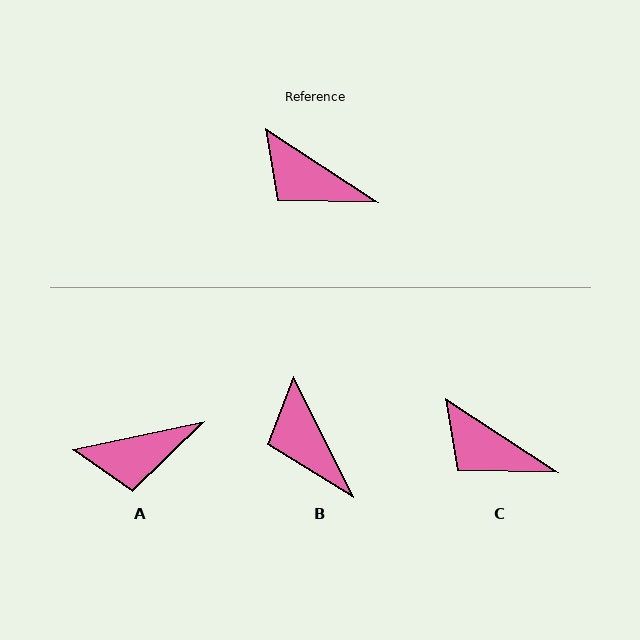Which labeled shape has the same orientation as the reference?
C.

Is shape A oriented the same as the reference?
No, it is off by about 45 degrees.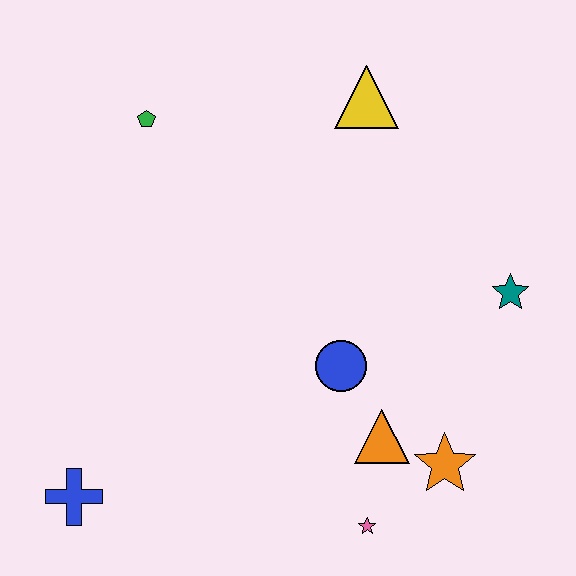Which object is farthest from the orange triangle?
The green pentagon is farthest from the orange triangle.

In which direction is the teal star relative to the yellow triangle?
The teal star is below the yellow triangle.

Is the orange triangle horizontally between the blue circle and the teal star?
Yes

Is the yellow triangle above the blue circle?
Yes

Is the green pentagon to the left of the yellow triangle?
Yes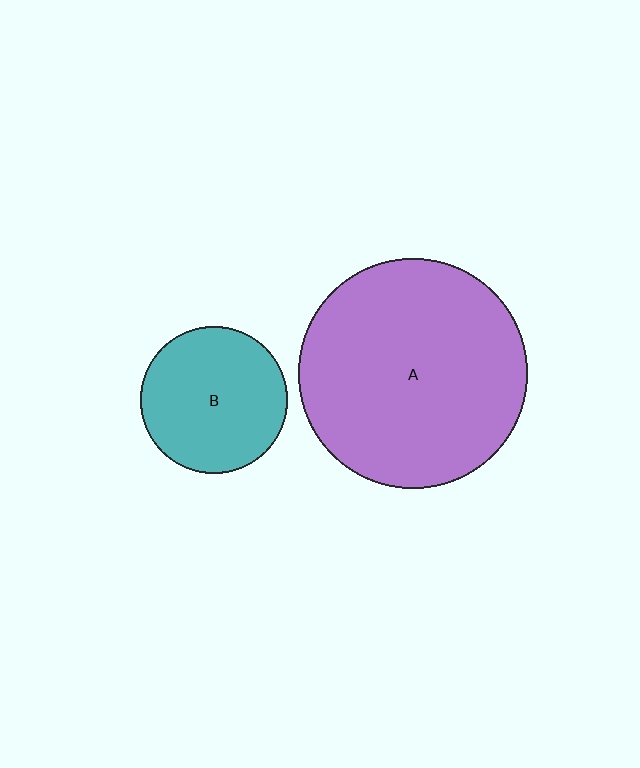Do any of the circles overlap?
No, none of the circles overlap.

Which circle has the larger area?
Circle A (purple).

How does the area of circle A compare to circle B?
Approximately 2.4 times.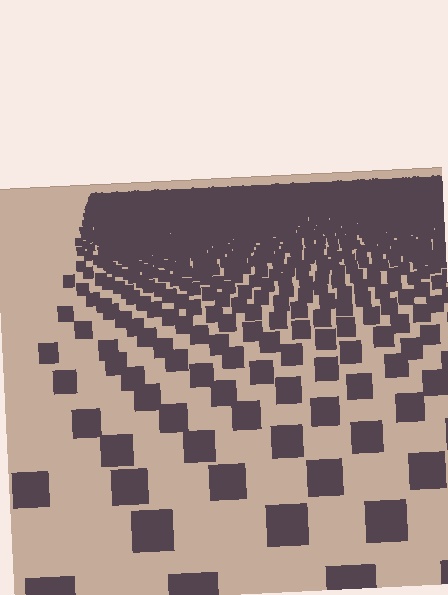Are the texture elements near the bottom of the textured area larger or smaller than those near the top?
Larger. Near the bottom, elements are closer to the viewer and appear at a bigger on-screen size.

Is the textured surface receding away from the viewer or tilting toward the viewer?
The surface is receding away from the viewer. Texture elements get smaller and denser toward the top.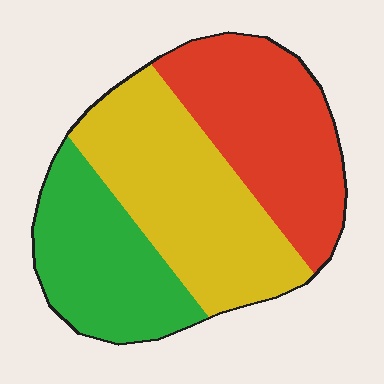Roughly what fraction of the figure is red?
Red covers about 35% of the figure.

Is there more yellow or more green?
Yellow.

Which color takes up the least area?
Green, at roughly 25%.